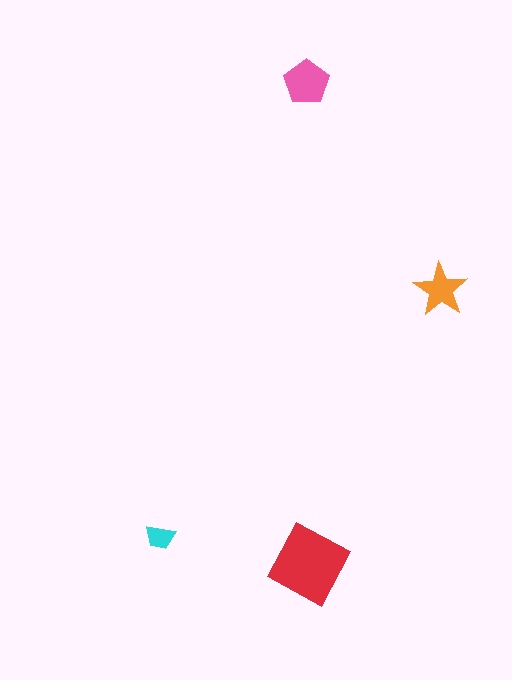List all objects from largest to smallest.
The red diamond, the pink pentagon, the orange star, the cyan trapezoid.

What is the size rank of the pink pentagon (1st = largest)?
2nd.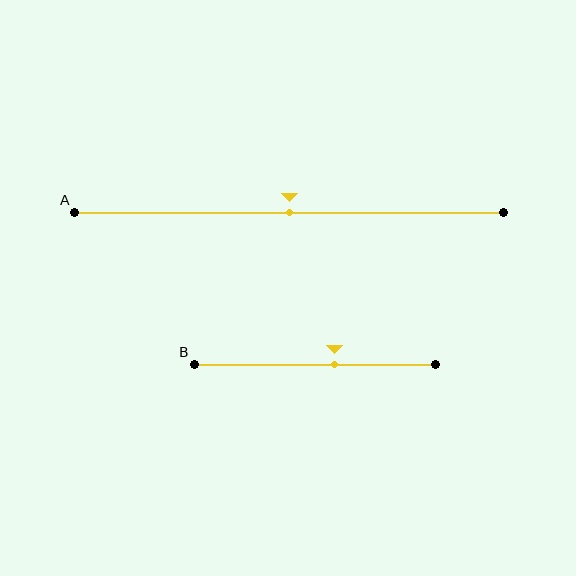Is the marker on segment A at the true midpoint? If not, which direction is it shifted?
Yes, the marker on segment A is at the true midpoint.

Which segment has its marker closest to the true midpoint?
Segment A has its marker closest to the true midpoint.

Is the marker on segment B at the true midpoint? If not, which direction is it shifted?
No, the marker on segment B is shifted to the right by about 8% of the segment length.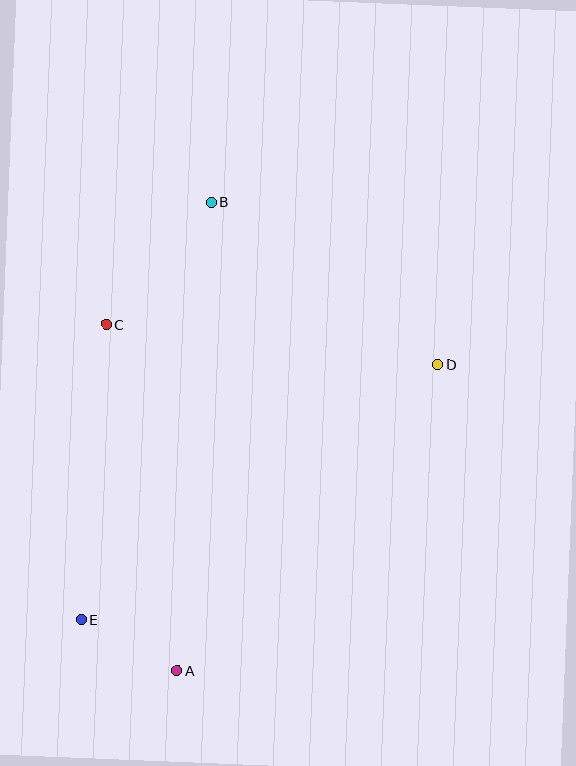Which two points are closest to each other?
Points A and E are closest to each other.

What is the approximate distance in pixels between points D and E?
The distance between D and E is approximately 438 pixels.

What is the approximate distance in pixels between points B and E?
The distance between B and E is approximately 438 pixels.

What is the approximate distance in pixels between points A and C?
The distance between A and C is approximately 353 pixels.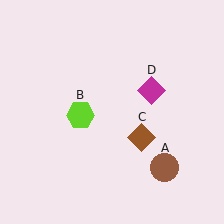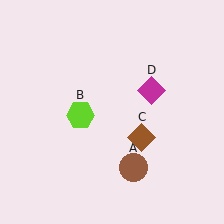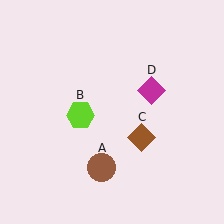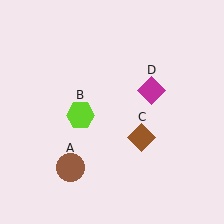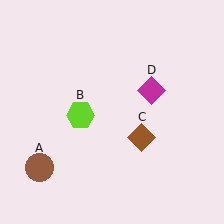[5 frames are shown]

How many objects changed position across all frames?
1 object changed position: brown circle (object A).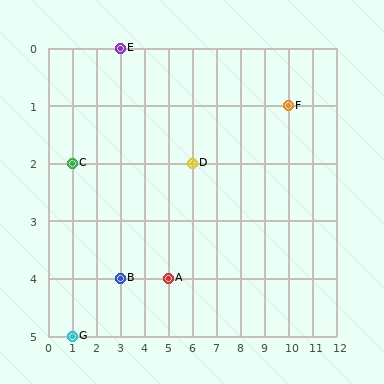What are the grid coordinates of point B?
Point B is at grid coordinates (3, 4).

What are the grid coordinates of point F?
Point F is at grid coordinates (10, 1).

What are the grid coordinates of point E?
Point E is at grid coordinates (3, 0).